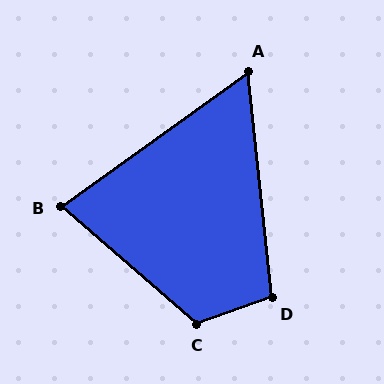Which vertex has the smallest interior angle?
A, at approximately 61 degrees.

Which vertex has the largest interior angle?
C, at approximately 119 degrees.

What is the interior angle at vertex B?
Approximately 76 degrees (acute).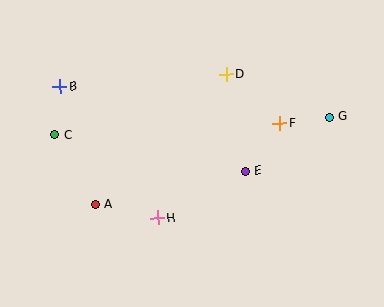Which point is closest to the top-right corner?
Point G is closest to the top-right corner.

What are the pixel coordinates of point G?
Point G is at (329, 117).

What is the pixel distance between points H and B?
The distance between H and B is 164 pixels.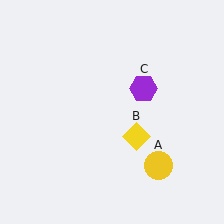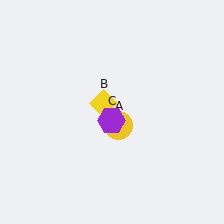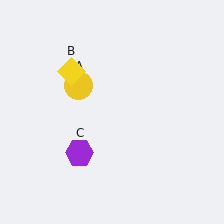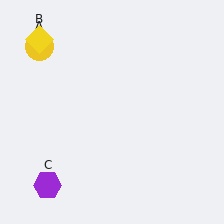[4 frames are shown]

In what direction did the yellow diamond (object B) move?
The yellow diamond (object B) moved up and to the left.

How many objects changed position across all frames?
3 objects changed position: yellow circle (object A), yellow diamond (object B), purple hexagon (object C).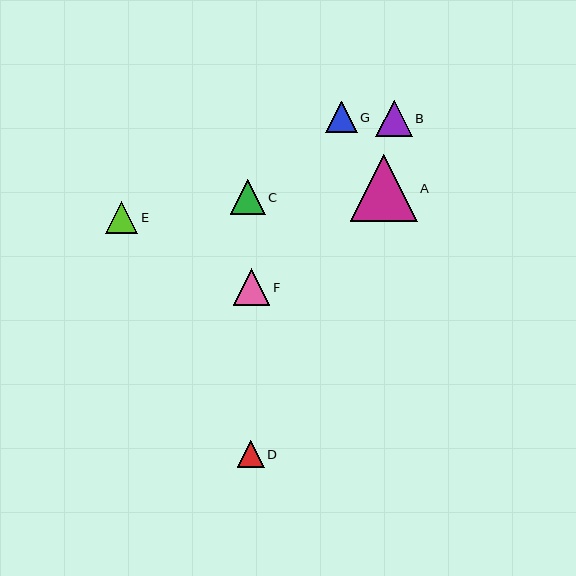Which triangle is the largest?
Triangle A is the largest with a size of approximately 67 pixels.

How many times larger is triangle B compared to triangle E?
Triangle B is approximately 1.1 times the size of triangle E.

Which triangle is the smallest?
Triangle D is the smallest with a size of approximately 27 pixels.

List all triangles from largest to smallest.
From largest to smallest: A, F, B, C, E, G, D.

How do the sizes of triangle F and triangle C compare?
Triangle F and triangle C are approximately the same size.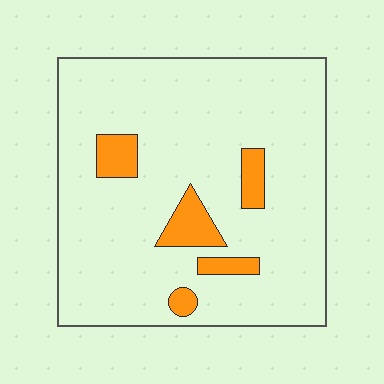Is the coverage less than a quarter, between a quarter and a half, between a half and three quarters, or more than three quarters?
Less than a quarter.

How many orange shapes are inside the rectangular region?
5.